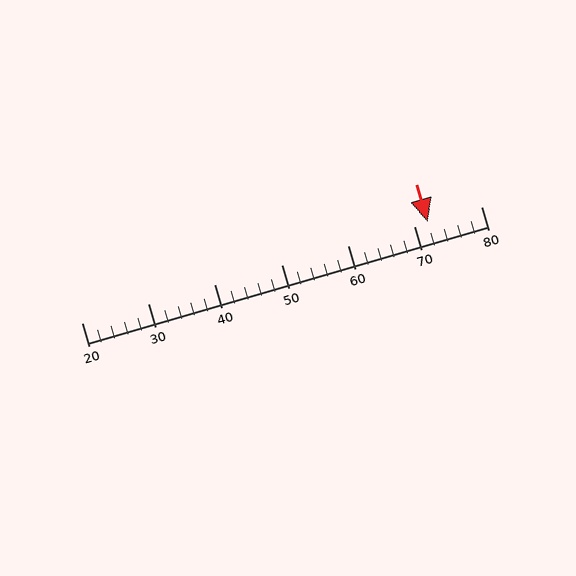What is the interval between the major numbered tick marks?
The major tick marks are spaced 10 units apart.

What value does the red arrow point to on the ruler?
The red arrow points to approximately 72.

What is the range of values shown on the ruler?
The ruler shows values from 20 to 80.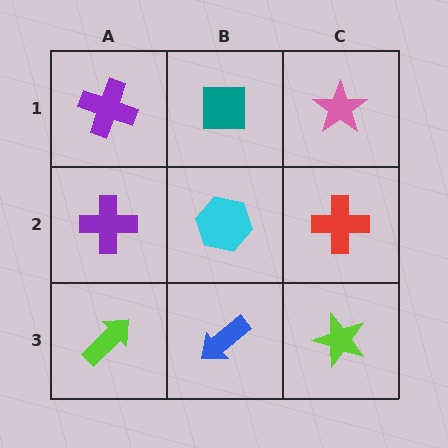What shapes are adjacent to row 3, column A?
A purple cross (row 2, column A), a blue arrow (row 3, column B).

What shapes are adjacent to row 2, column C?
A pink star (row 1, column C), a lime star (row 3, column C), a cyan hexagon (row 2, column B).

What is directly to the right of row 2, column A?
A cyan hexagon.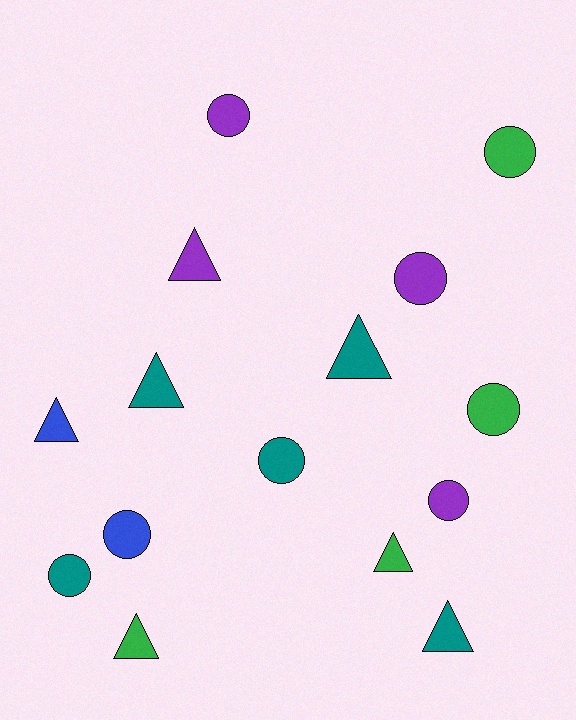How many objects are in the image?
There are 15 objects.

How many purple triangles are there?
There is 1 purple triangle.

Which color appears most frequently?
Teal, with 5 objects.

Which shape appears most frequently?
Circle, with 8 objects.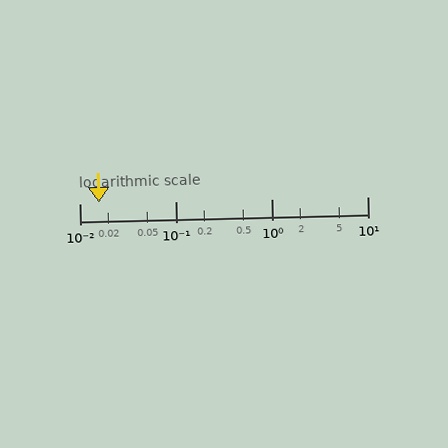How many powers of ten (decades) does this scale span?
The scale spans 3 decades, from 0.01 to 10.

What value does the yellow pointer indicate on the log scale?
The pointer indicates approximately 0.016.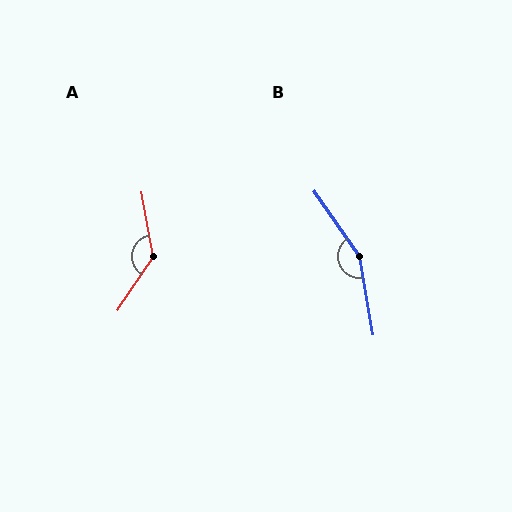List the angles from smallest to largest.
A (136°), B (155°).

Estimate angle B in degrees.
Approximately 155 degrees.